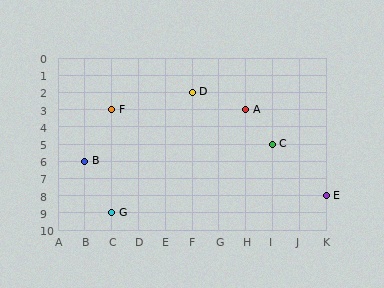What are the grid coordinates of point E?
Point E is at grid coordinates (K, 8).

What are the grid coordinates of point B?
Point B is at grid coordinates (B, 6).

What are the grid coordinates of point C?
Point C is at grid coordinates (I, 5).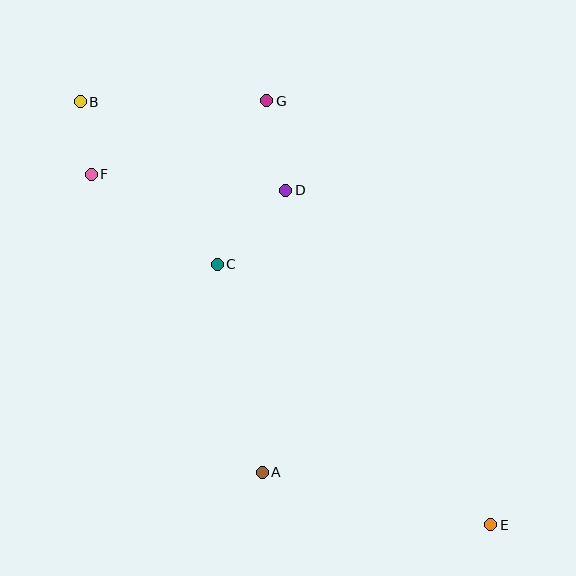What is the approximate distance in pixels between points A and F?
The distance between A and F is approximately 344 pixels.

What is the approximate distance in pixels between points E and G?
The distance between E and G is approximately 479 pixels.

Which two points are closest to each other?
Points B and F are closest to each other.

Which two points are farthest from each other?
Points B and E are farthest from each other.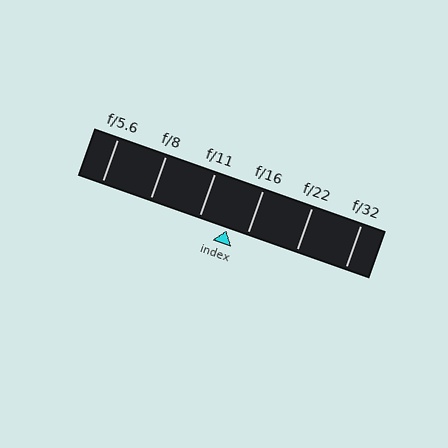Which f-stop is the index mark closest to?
The index mark is closest to f/16.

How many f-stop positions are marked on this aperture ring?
There are 6 f-stop positions marked.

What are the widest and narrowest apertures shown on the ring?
The widest aperture shown is f/5.6 and the narrowest is f/32.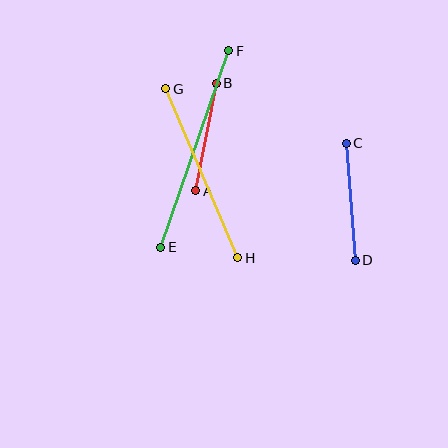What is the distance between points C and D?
The distance is approximately 117 pixels.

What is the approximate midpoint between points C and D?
The midpoint is at approximately (351, 202) pixels.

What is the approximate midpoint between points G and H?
The midpoint is at approximately (202, 173) pixels.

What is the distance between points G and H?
The distance is approximately 184 pixels.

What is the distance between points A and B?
The distance is approximately 109 pixels.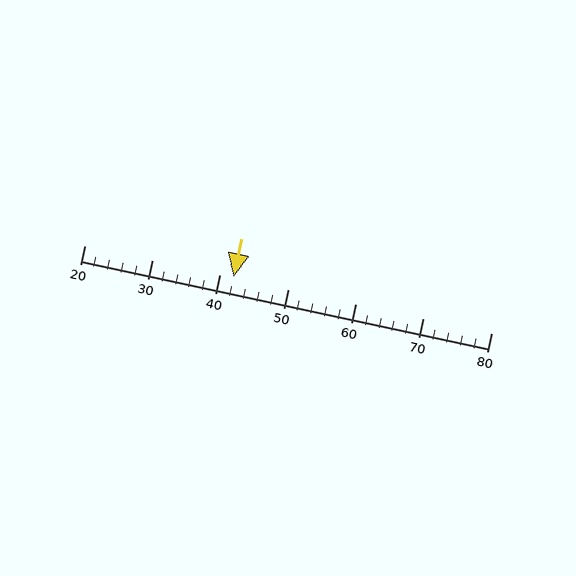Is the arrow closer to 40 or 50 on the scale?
The arrow is closer to 40.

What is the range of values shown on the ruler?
The ruler shows values from 20 to 80.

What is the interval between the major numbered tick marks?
The major tick marks are spaced 10 units apart.